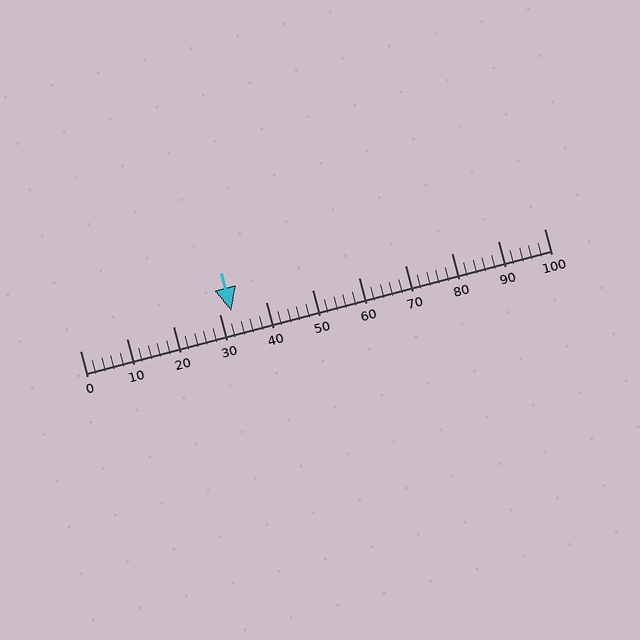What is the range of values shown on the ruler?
The ruler shows values from 0 to 100.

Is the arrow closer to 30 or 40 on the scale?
The arrow is closer to 30.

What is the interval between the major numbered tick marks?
The major tick marks are spaced 10 units apart.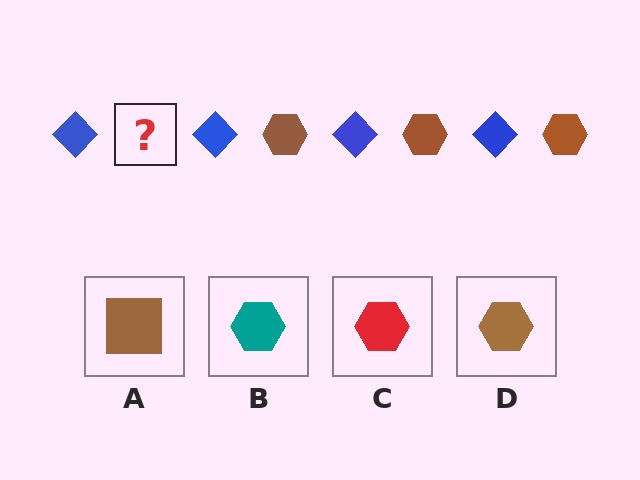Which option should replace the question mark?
Option D.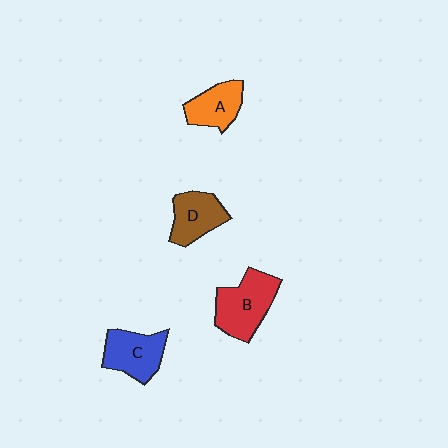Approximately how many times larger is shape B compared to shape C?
Approximately 1.2 times.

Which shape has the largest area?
Shape B (red).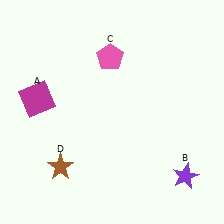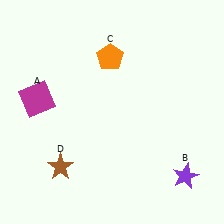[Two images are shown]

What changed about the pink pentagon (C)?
In Image 1, C is pink. In Image 2, it changed to orange.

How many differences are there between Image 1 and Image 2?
There is 1 difference between the two images.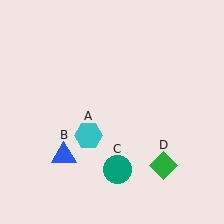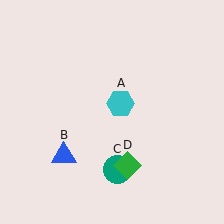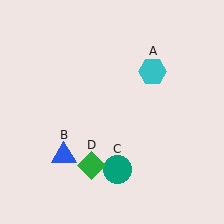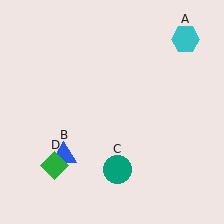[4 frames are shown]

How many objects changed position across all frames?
2 objects changed position: cyan hexagon (object A), green diamond (object D).